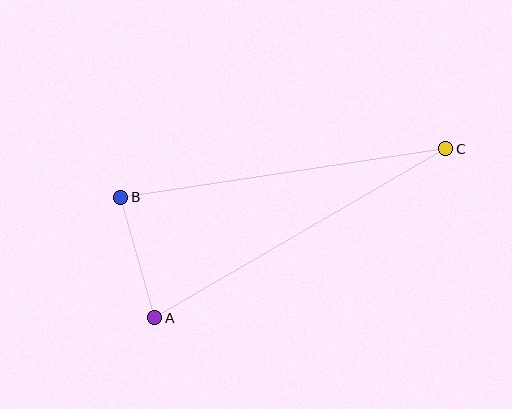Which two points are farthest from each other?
Points A and C are farthest from each other.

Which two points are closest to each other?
Points A and B are closest to each other.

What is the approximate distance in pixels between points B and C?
The distance between B and C is approximately 329 pixels.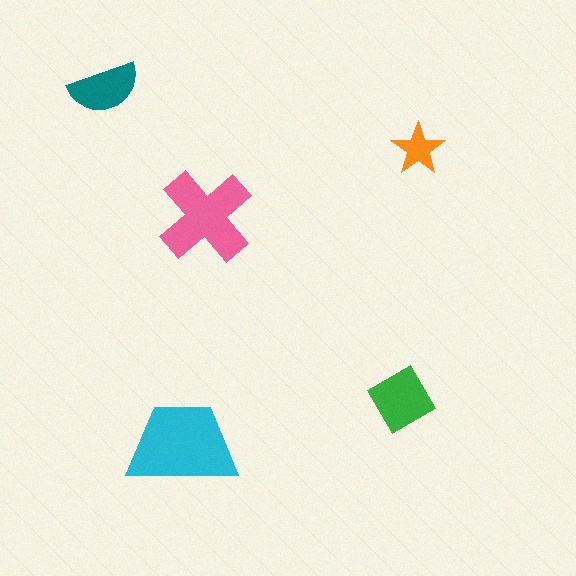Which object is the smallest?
The orange star.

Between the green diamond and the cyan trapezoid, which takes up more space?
The cyan trapezoid.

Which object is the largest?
The cyan trapezoid.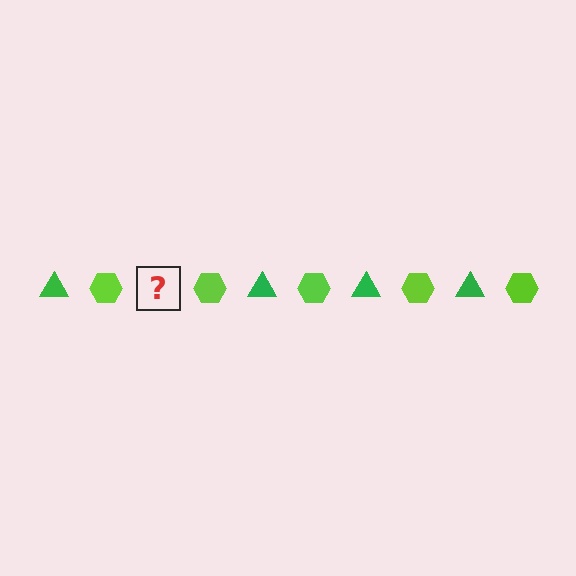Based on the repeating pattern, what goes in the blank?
The blank should be a green triangle.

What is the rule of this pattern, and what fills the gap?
The rule is that the pattern alternates between green triangle and lime hexagon. The gap should be filled with a green triangle.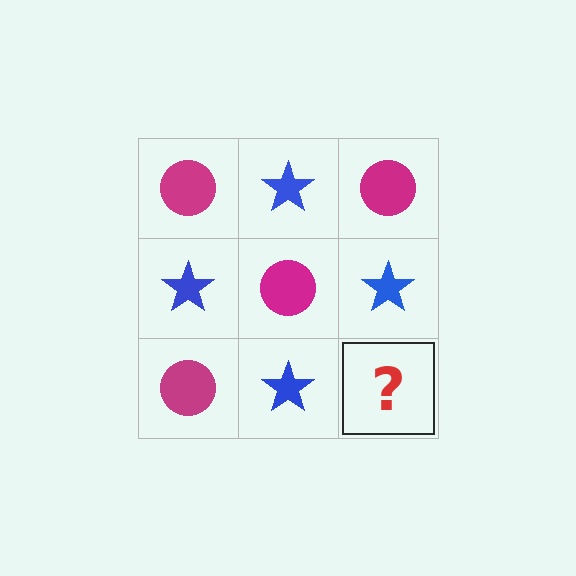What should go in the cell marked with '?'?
The missing cell should contain a magenta circle.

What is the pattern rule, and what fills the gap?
The rule is that it alternates magenta circle and blue star in a checkerboard pattern. The gap should be filled with a magenta circle.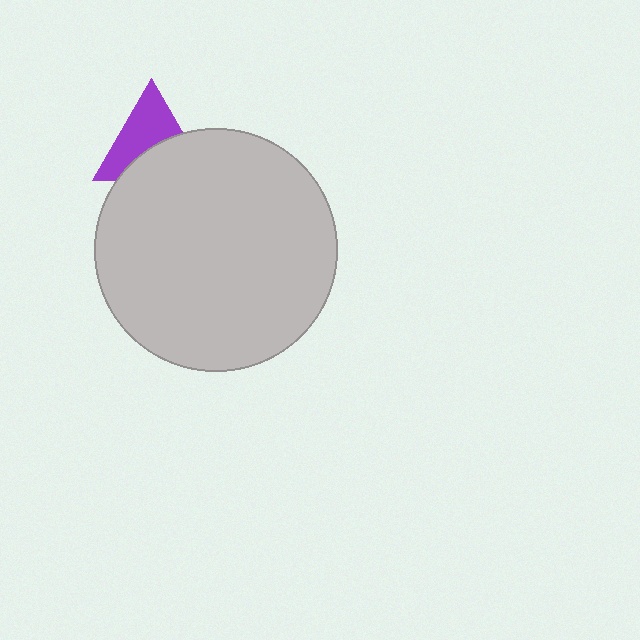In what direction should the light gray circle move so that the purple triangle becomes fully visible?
The light gray circle should move down. That is the shortest direction to clear the overlap and leave the purple triangle fully visible.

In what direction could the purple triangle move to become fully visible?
The purple triangle could move up. That would shift it out from behind the light gray circle entirely.